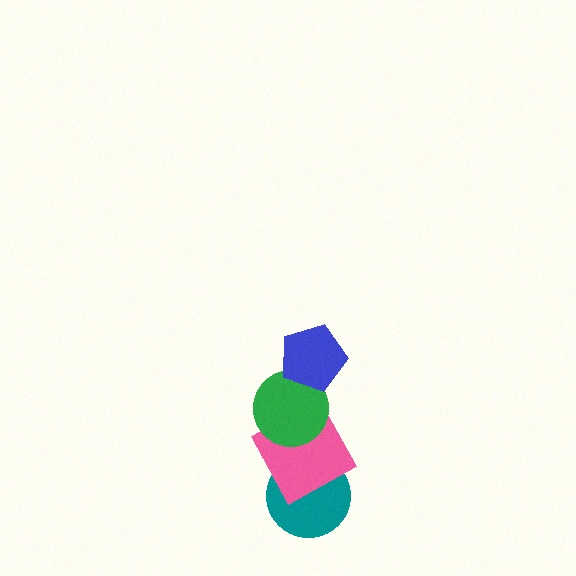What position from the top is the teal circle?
The teal circle is 4th from the top.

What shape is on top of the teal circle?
The pink square is on top of the teal circle.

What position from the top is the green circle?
The green circle is 2nd from the top.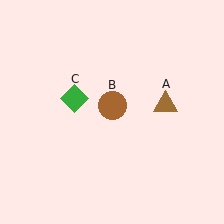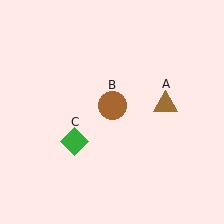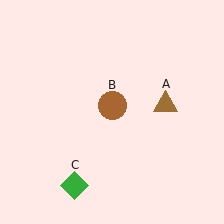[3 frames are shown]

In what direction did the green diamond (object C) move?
The green diamond (object C) moved down.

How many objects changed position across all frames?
1 object changed position: green diamond (object C).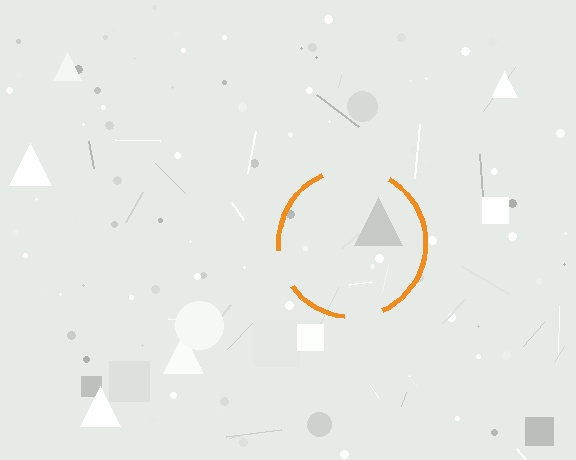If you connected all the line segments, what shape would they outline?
They would outline a circle.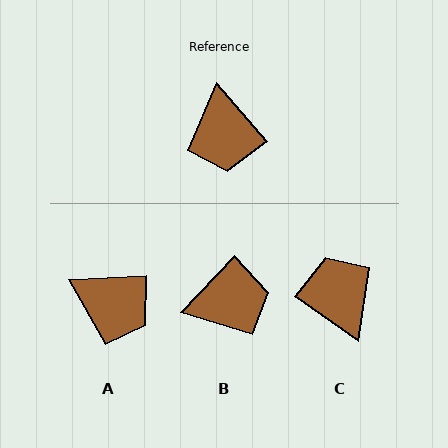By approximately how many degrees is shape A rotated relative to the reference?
Approximately 53 degrees counter-clockwise.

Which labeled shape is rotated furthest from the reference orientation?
C, about 166 degrees away.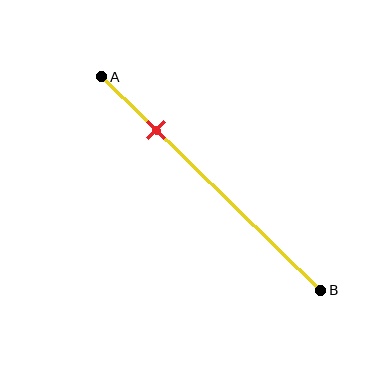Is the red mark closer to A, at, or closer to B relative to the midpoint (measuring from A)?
The red mark is closer to point A than the midpoint of segment AB.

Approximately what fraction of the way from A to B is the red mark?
The red mark is approximately 25% of the way from A to B.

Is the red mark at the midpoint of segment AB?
No, the mark is at about 25% from A, not at the 50% midpoint.